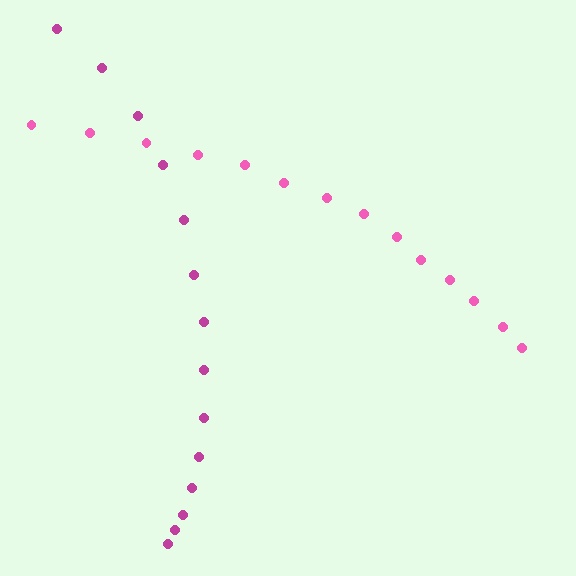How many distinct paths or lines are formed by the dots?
There are 2 distinct paths.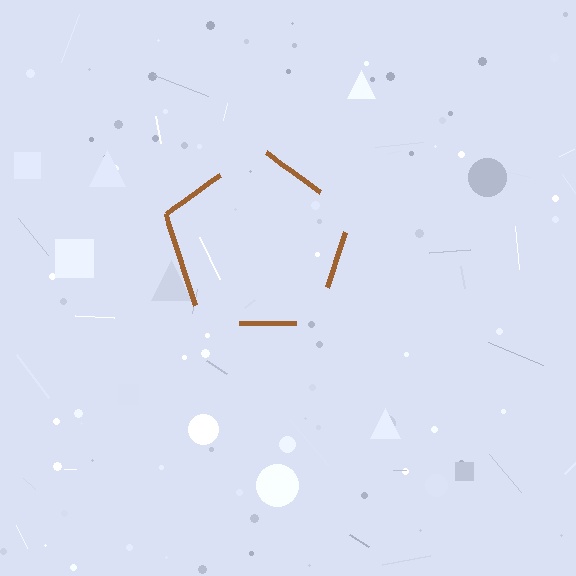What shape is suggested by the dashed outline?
The dashed outline suggests a pentagon.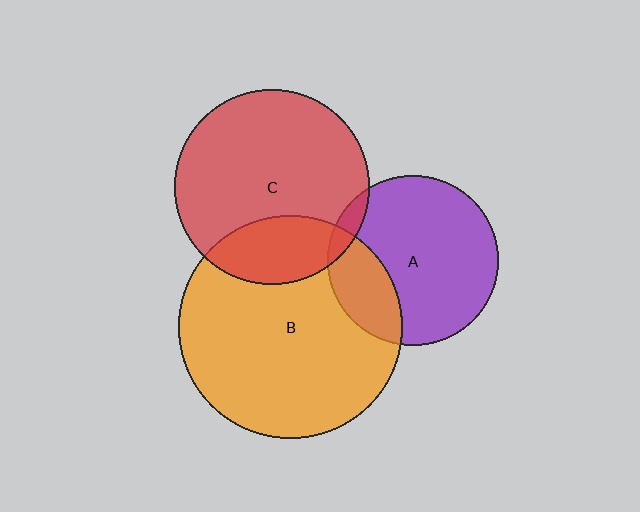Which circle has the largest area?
Circle B (orange).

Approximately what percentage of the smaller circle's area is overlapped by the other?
Approximately 5%.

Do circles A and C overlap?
Yes.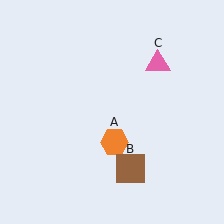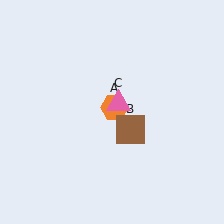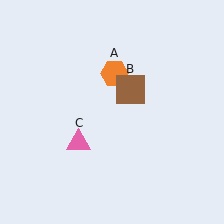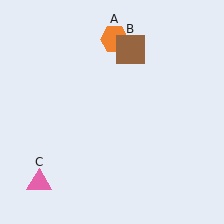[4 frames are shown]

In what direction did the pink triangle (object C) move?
The pink triangle (object C) moved down and to the left.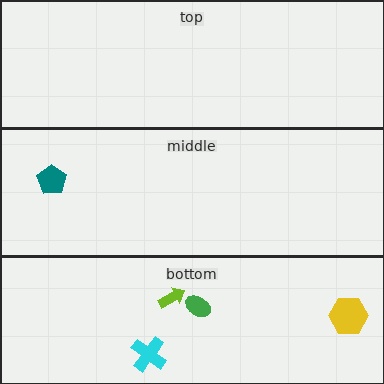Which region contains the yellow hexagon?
The bottom region.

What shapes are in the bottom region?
The cyan cross, the lime arrow, the yellow hexagon, the green ellipse.